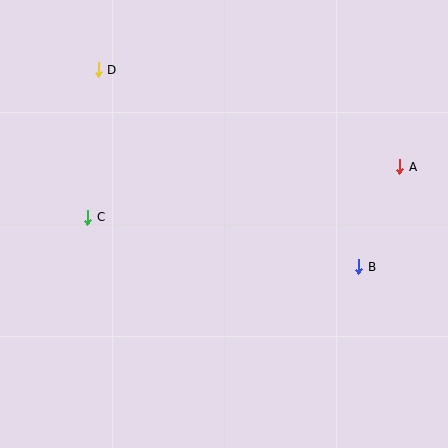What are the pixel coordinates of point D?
Point D is at (98, 70).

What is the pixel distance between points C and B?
The distance between C and B is 275 pixels.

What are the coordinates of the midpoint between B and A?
The midpoint between B and A is at (379, 217).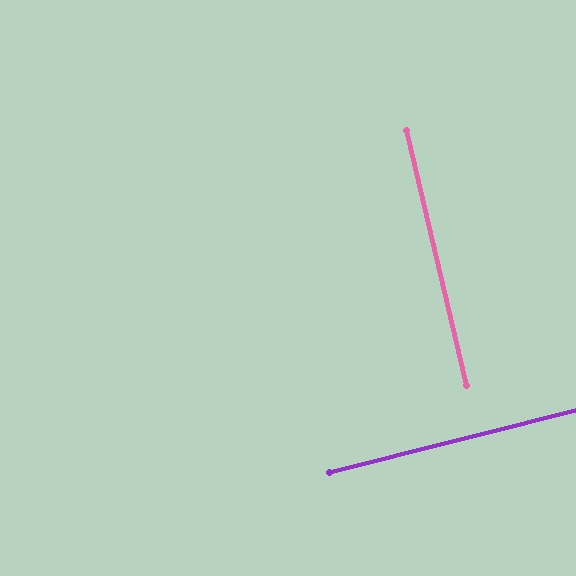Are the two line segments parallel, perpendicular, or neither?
Perpendicular — they meet at approximately 89°.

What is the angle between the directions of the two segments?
Approximately 89 degrees.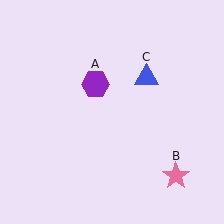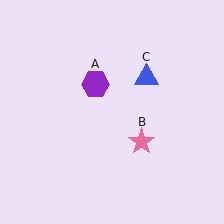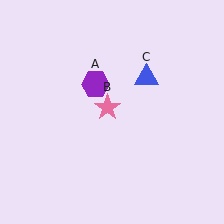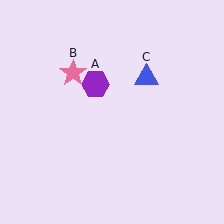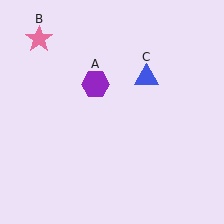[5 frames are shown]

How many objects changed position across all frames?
1 object changed position: pink star (object B).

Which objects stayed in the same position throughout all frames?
Purple hexagon (object A) and blue triangle (object C) remained stationary.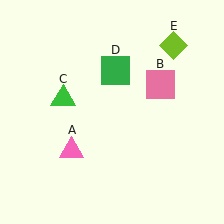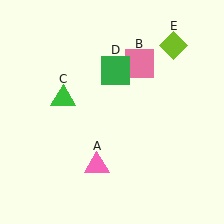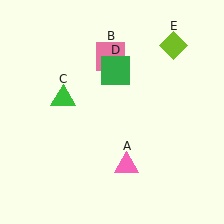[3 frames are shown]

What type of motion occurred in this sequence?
The pink triangle (object A), pink square (object B) rotated counterclockwise around the center of the scene.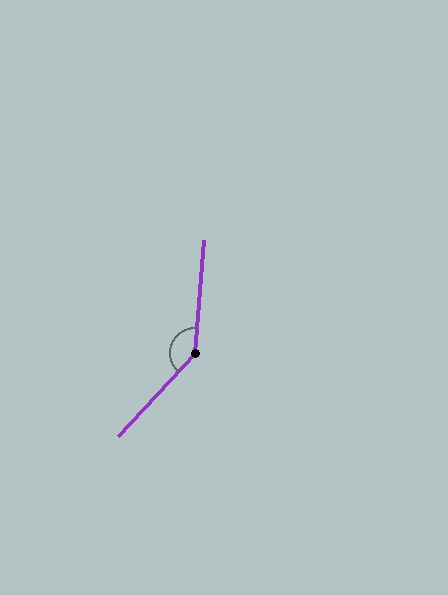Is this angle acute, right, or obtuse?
It is obtuse.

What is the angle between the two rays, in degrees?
Approximately 142 degrees.